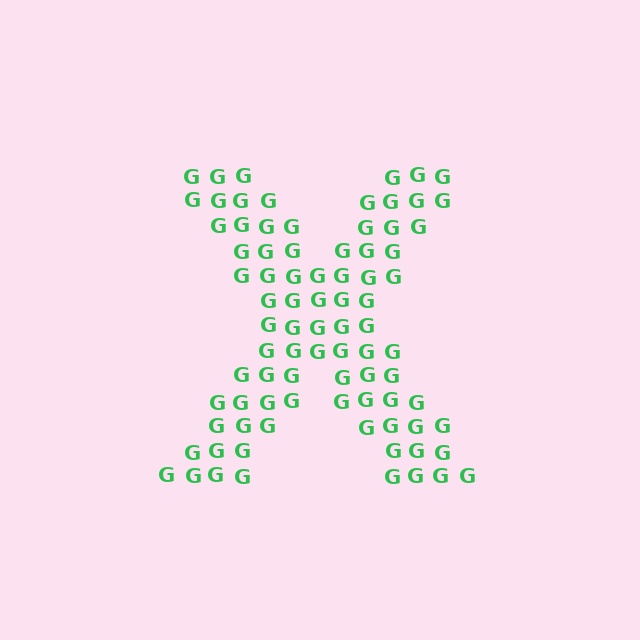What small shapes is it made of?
It is made of small letter G's.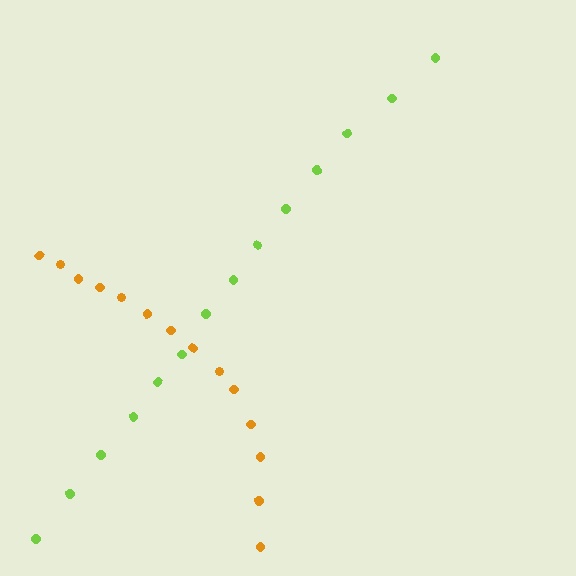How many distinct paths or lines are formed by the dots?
There are 2 distinct paths.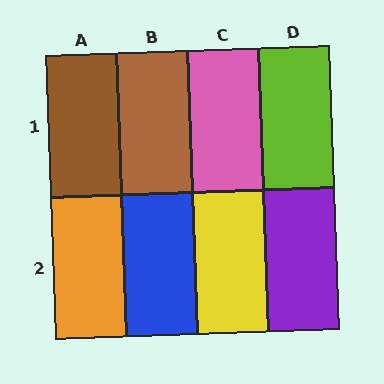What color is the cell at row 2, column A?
Orange.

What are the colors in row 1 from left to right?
Brown, brown, pink, lime.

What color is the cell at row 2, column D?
Purple.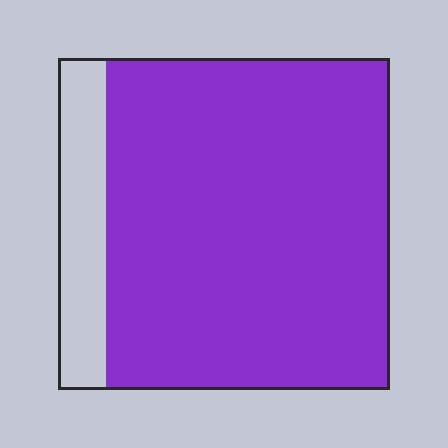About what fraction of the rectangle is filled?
About seven eighths (7/8).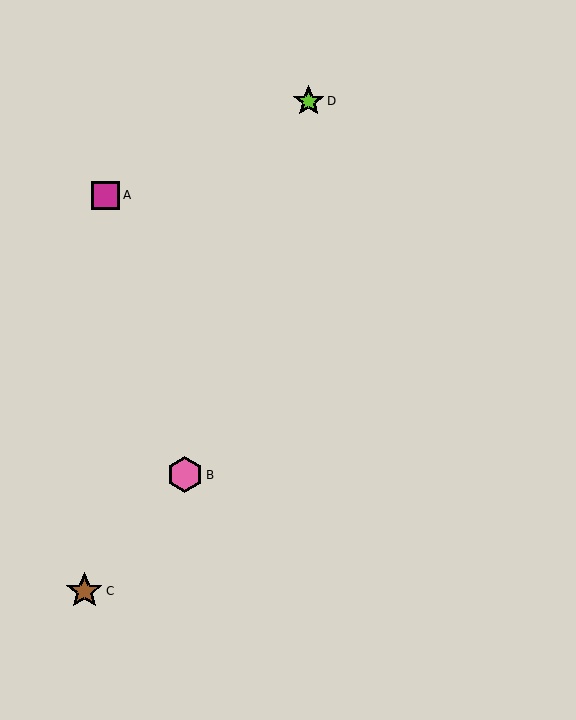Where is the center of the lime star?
The center of the lime star is at (309, 101).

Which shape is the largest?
The brown star (labeled C) is the largest.